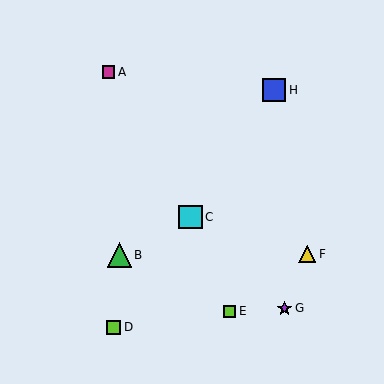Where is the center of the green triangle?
The center of the green triangle is at (119, 255).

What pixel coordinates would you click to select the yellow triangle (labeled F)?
Click at (307, 254) to select the yellow triangle F.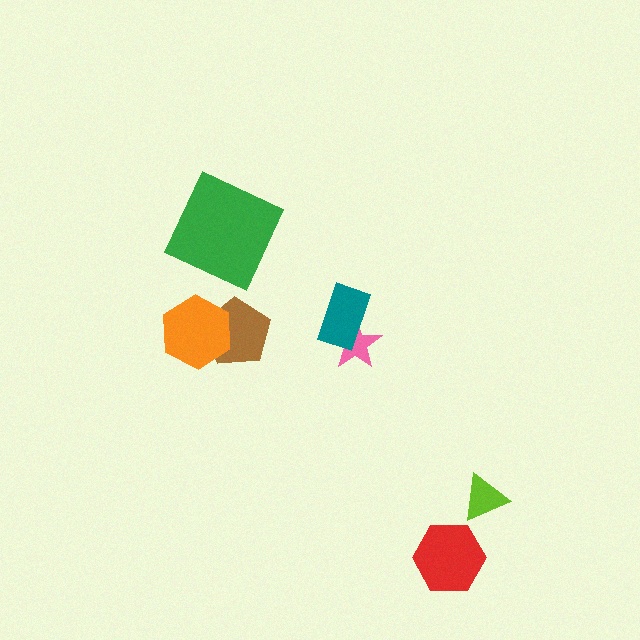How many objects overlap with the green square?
0 objects overlap with the green square.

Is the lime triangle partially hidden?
No, no other shape covers it.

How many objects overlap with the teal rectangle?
1 object overlaps with the teal rectangle.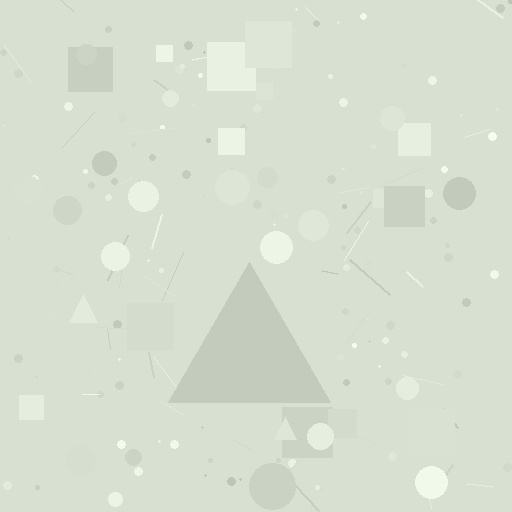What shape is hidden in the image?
A triangle is hidden in the image.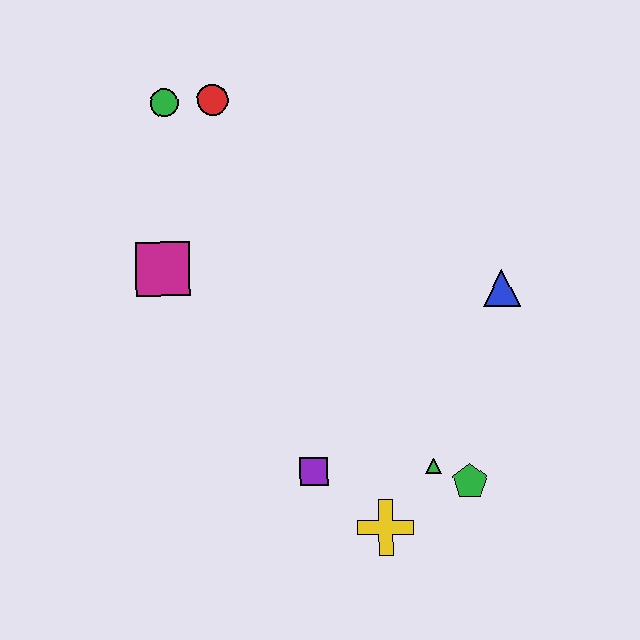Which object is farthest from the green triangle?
The green circle is farthest from the green triangle.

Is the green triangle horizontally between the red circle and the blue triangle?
Yes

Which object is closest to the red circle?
The green circle is closest to the red circle.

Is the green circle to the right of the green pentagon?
No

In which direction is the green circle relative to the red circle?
The green circle is to the left of the red circle.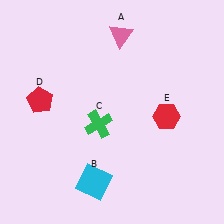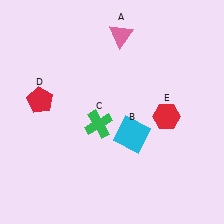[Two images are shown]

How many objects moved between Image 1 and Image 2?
1 object moved between the two images.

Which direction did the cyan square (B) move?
The cyan square (B) moved up.